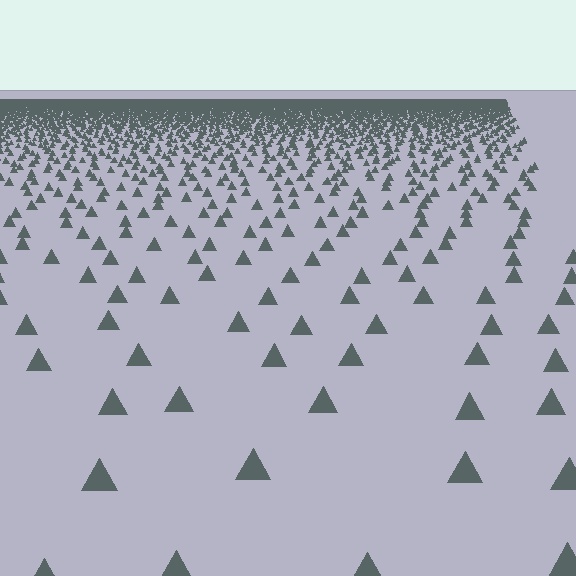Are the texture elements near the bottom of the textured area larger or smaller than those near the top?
Larger. Near the bottom, elements are closer to the viewer and appear at a bigger on-screen size.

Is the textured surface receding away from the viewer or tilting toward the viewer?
The surface is receding away from the viewer. Texture elements get smaller and denser toward the top.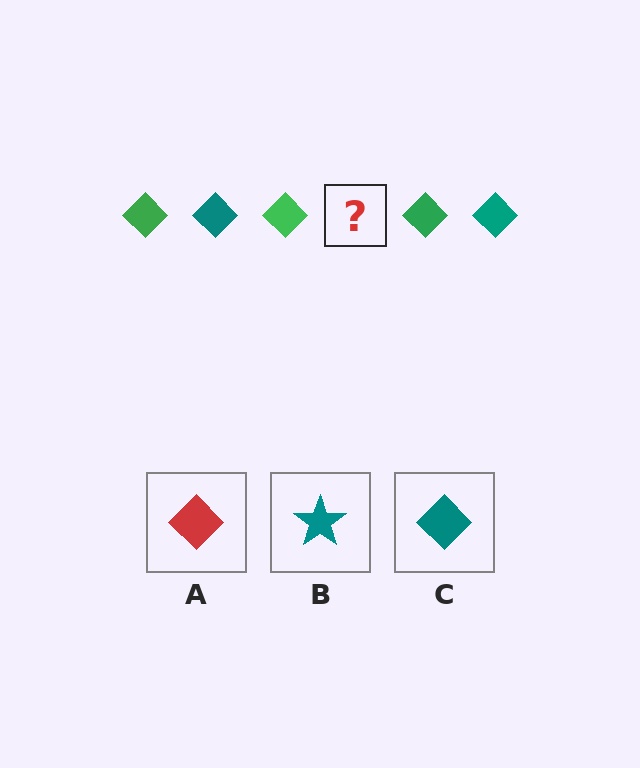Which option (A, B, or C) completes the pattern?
C.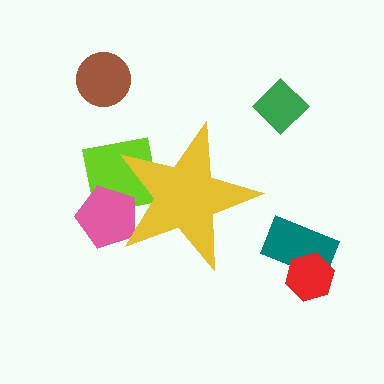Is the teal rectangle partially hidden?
No, the teal rectangle is fully visible.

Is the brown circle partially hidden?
No, the brown circle is fully visible.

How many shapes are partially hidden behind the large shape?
2 shapes are partially hidden.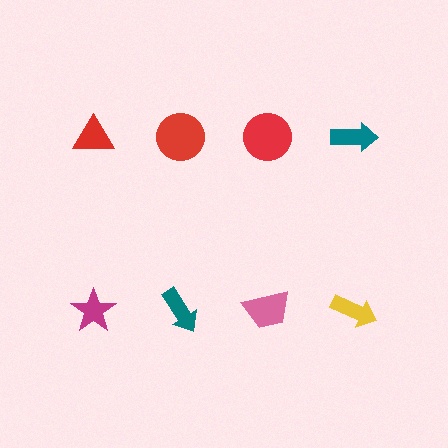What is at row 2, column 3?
A pink trapezoid.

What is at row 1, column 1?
A red triangle.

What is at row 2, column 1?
A magenta star.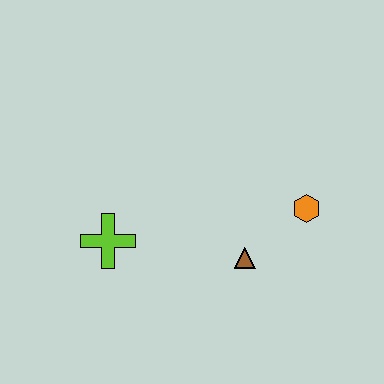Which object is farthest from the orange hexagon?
The lime cross is farthest from the orange hexagon.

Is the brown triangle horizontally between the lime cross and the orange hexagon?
Yes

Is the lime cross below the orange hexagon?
Yes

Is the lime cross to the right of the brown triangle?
No